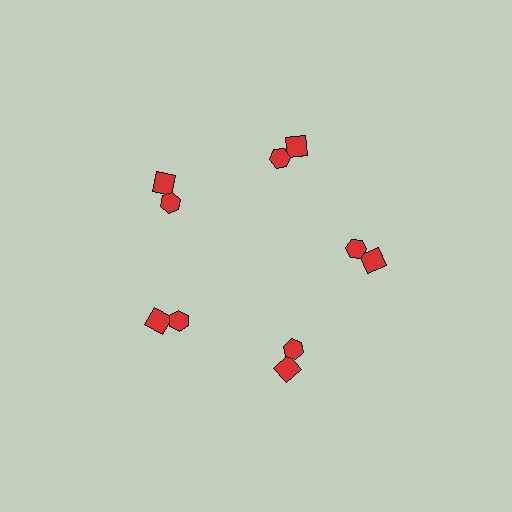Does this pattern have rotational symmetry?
Yes, this pattern has 5-fold rotational symmetry. It looks the same after rotating 72 degrees around the center.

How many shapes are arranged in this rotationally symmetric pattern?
There are 10 shapes, arranged in 5 groups of 2.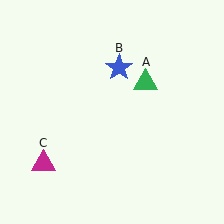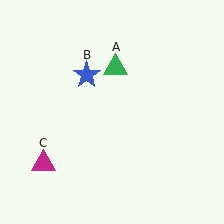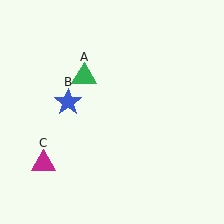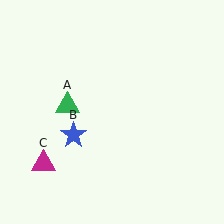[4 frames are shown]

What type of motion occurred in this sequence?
The green triangle (object A), blue star (object B) rotated counterclockwise around the center of the scene.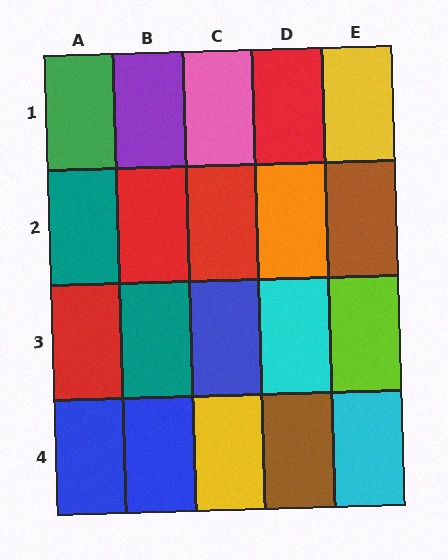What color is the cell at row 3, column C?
Blue.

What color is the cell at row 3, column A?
Red.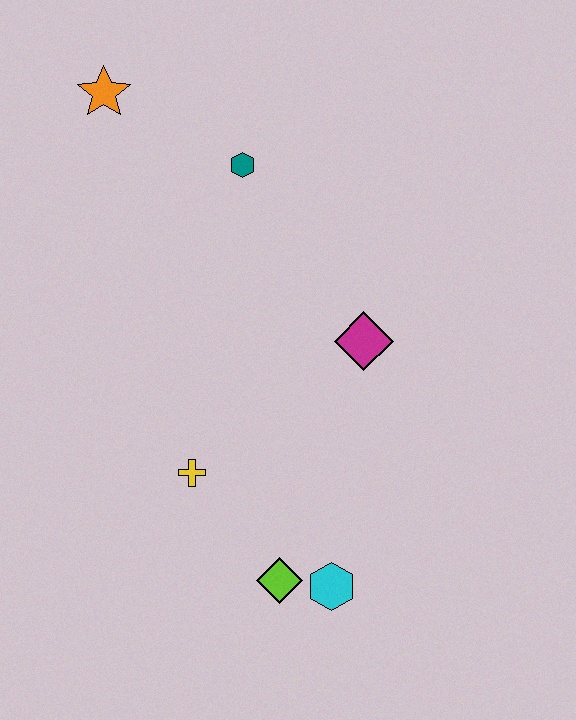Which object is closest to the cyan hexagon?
The lime diamond is closest to the cyan hexagon.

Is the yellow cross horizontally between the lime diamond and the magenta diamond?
No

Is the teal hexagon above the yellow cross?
Yes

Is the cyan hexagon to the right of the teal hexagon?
Yes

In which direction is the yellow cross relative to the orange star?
The yellow cross is below the orange star.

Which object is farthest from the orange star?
The cyan hexagon is farthest from the orange star.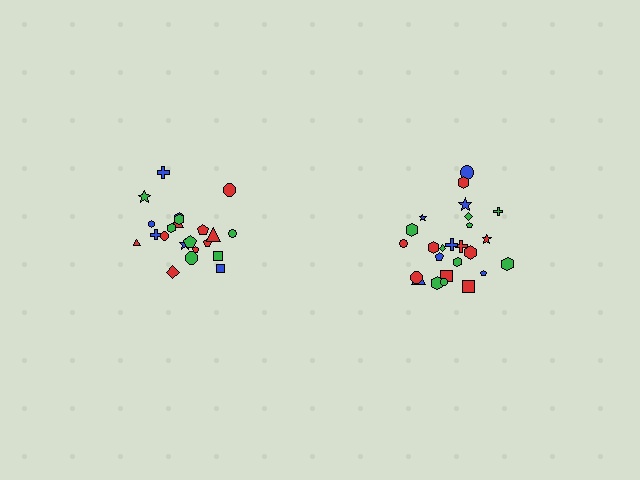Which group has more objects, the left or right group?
The right group.